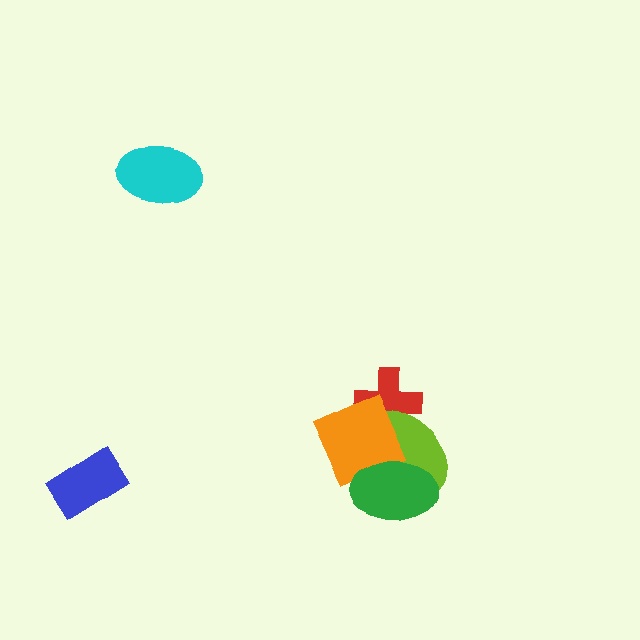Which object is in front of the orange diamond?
The green ellipse is in front of the orange diamond.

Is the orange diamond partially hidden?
Yes, it is partially covered by another shape.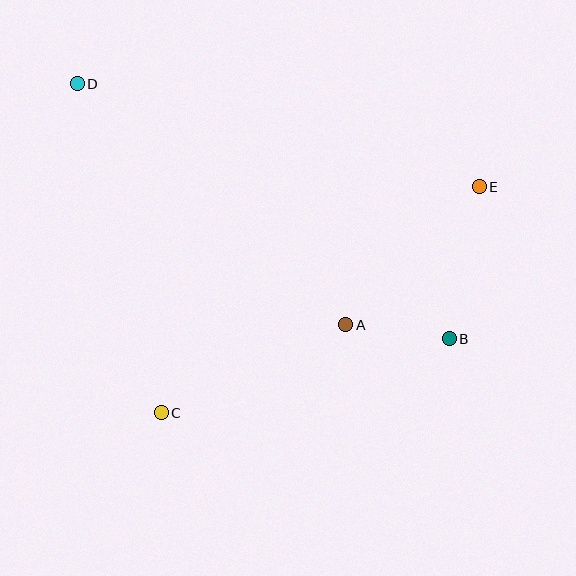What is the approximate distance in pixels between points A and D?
The distance between A and D is approximately 361 pixels.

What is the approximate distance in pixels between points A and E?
The distance between A and E is approximately 192 pixels.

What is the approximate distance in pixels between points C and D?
The distance between C and D is approximately 340 pixels.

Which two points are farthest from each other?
Points B and D are farthest from each other.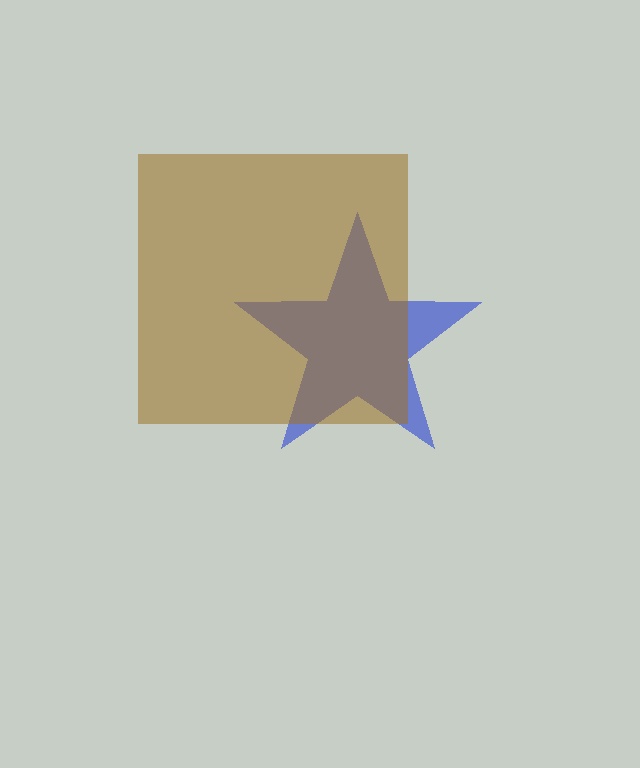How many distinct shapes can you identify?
There are 2 distinct shapes: a blue star, a brown square.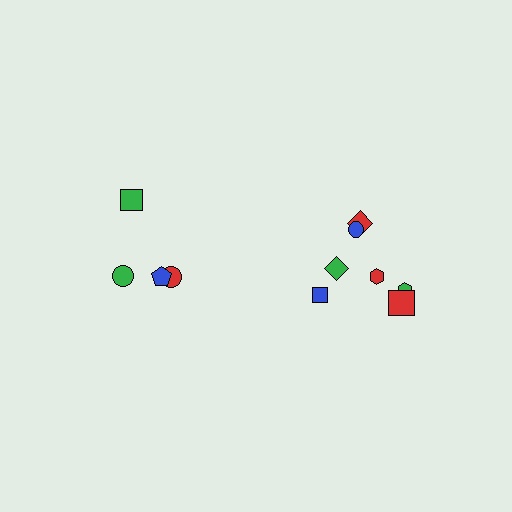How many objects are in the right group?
There are 7 objects.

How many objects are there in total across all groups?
There are 11 objects.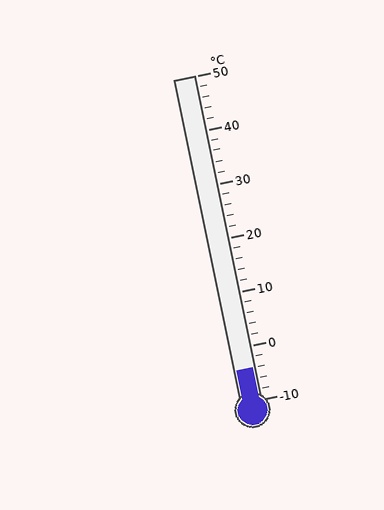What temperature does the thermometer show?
The thermometer shows approximately -4°C.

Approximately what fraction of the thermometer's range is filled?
The thermometer is filled to approximately 10% of its range.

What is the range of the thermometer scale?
The thermometer scale ranges from -10°C to 50°C.